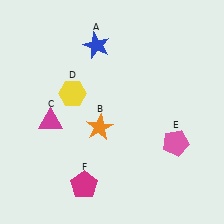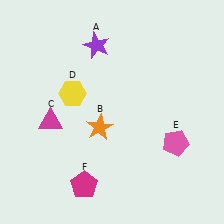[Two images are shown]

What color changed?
The star (A) changed from blue in Image 1 to purple in Image 2.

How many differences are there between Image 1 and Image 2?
There is 1 difference between the two images.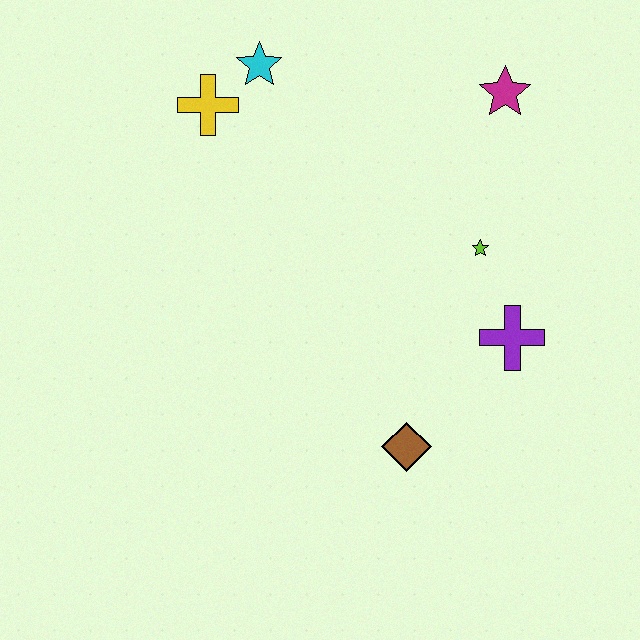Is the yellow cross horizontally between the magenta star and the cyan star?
No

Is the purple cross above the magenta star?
No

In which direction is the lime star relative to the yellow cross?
The lime star is to the right of the yellow cross.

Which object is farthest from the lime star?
The yellow cross is farthest from the lime star.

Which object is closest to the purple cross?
The lime star is closest to the purple cross.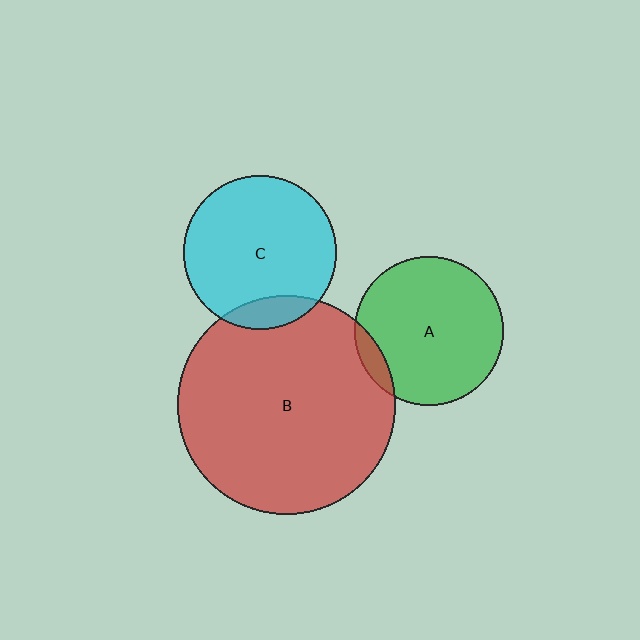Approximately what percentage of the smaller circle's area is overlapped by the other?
Approximately 10%.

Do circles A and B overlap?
Yes.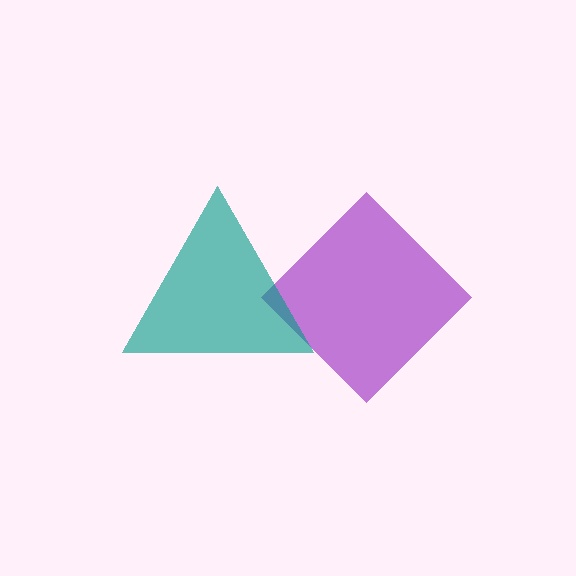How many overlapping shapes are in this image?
There are 2 overlapping shapes in the image.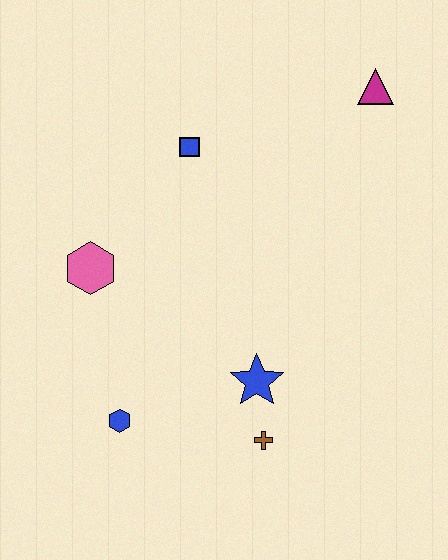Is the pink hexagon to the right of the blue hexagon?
No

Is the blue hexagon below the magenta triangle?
Yes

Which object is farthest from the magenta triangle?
The blue hexagon is farthest from the magenta triangle.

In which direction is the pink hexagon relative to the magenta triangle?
The pink hexagon is to the left of the magenta triangle.